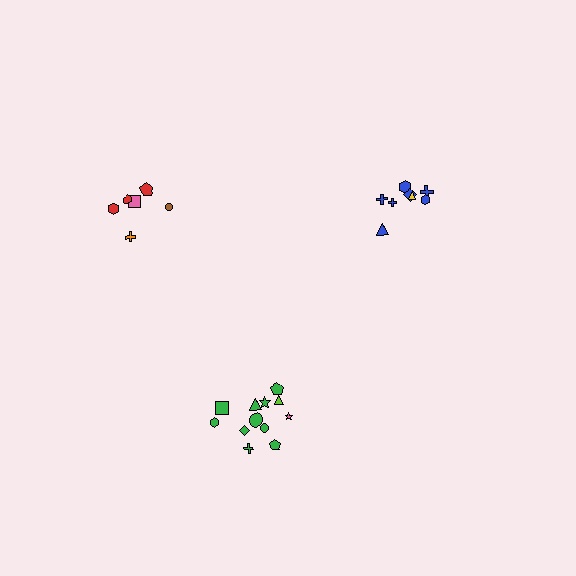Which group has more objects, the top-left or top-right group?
The top-right group.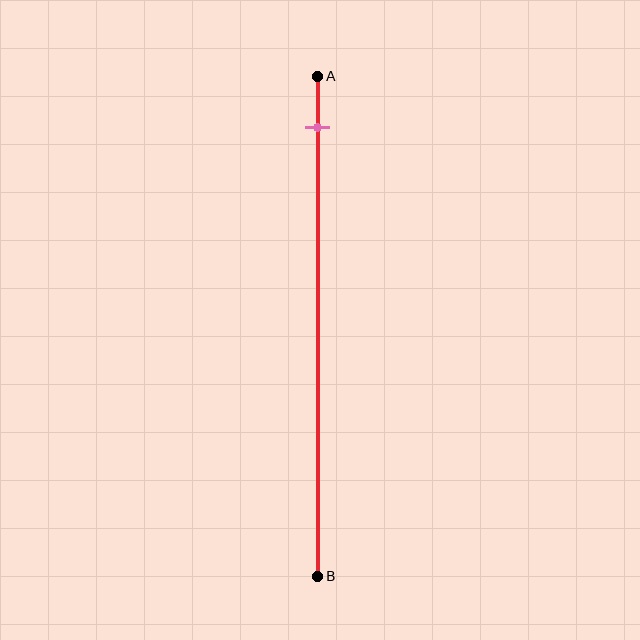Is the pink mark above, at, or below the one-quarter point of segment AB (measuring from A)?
The pink mark is above the one-quarter point of segment AB.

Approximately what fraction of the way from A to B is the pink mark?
The pink mark is approximately 10% of the way from A to B.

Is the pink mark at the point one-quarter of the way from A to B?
No, the mark is at about 10% from A, not at the 25% one-quarter point.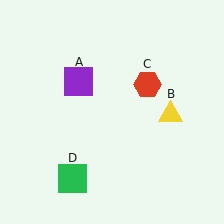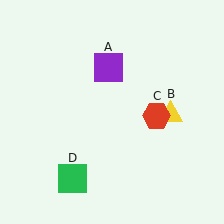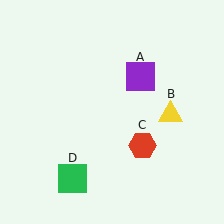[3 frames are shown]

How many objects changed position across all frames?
2 objects changed position: purple square (object A), red hexagon (object C).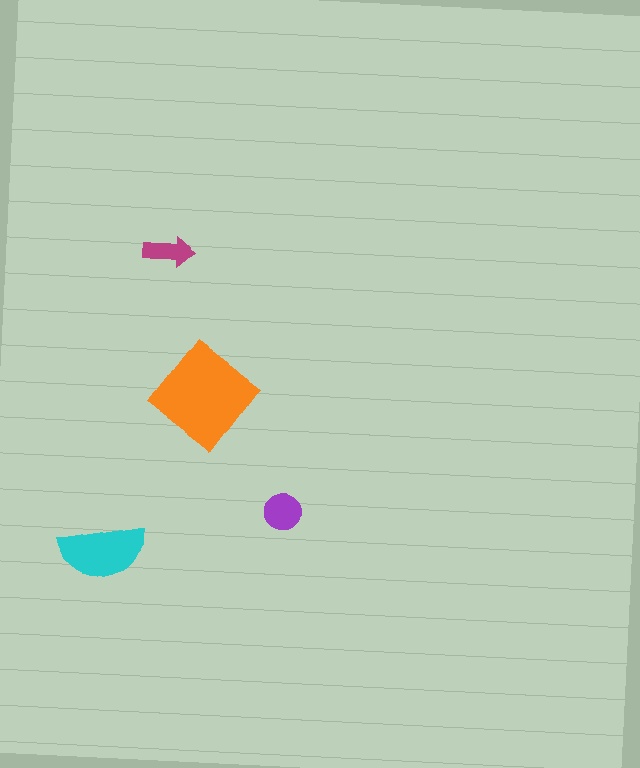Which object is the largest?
The orange diamond.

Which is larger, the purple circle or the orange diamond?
The orange diamond.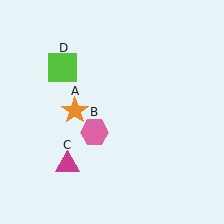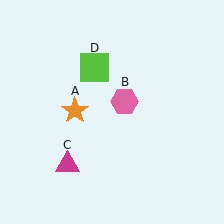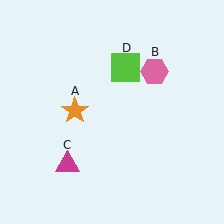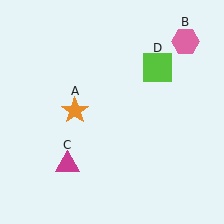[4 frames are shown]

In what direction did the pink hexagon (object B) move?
The pink hexagon (object B) moved up and to the right.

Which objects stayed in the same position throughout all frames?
Orange star (object A) and magenta triangle (object C) remained stationary.